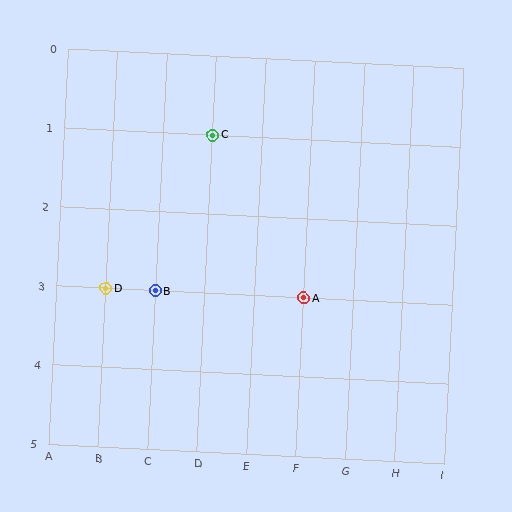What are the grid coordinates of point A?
Point A is at grid coordinates (F, 3).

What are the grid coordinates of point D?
Point D is at grid coordinates (B, 3).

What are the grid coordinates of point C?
Point C is at grid coordinates (D, 1).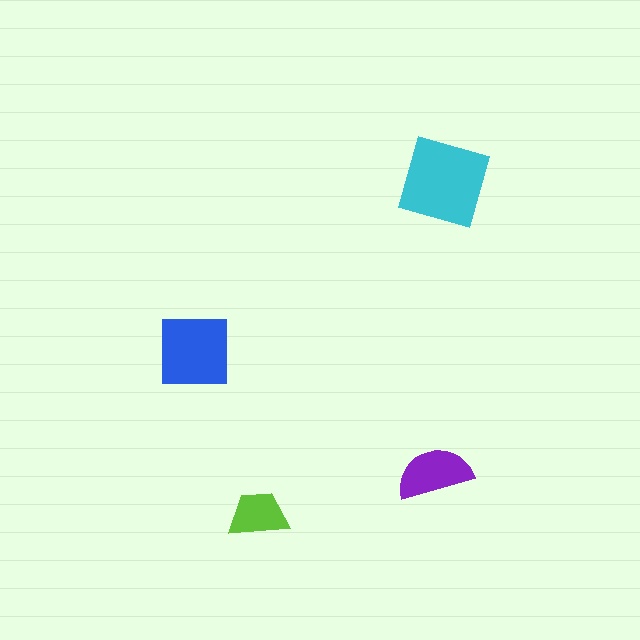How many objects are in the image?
There are 4 objects in the image.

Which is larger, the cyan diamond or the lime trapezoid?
The cyan diamond.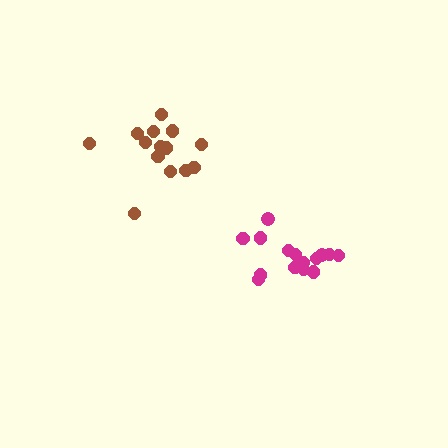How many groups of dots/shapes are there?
There are 2 groups.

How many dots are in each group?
Group 1: 14 dots, Group 2: 15 dots (29 total).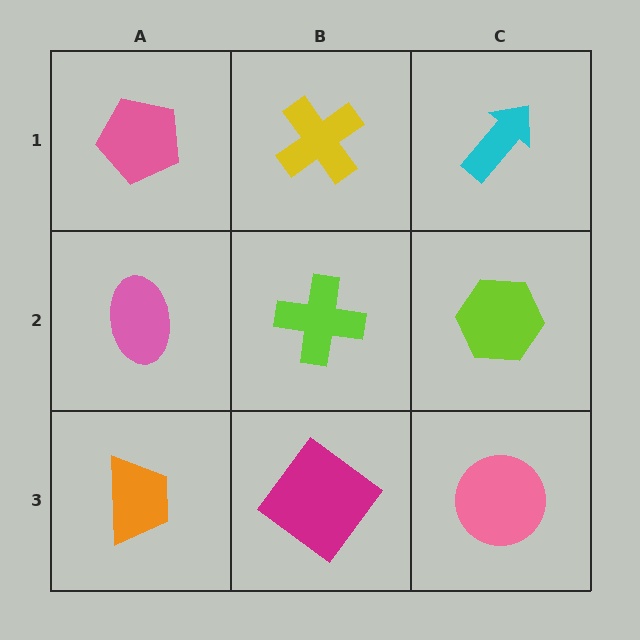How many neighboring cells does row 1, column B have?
3.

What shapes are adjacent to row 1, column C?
A lime hexagon (row 2, column C), a yellow cross (row 1, column B).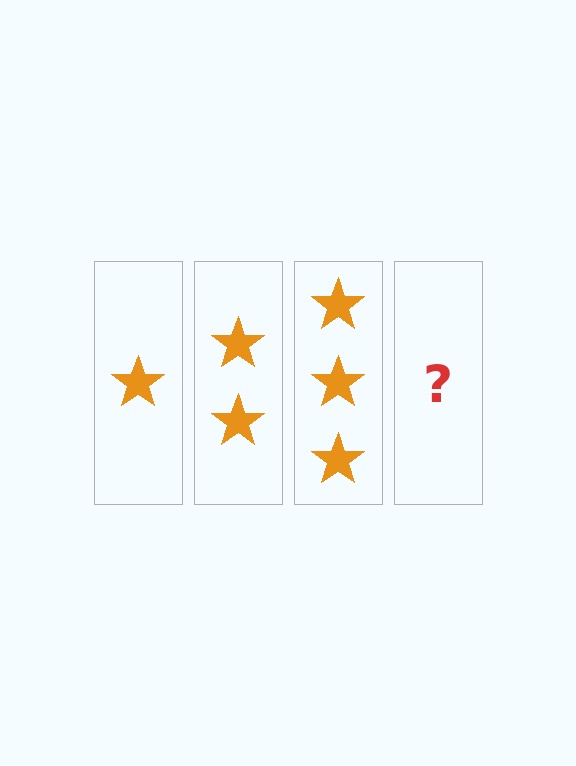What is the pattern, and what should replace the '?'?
The pattern is that each step adds one more star. The '?' should be 4 stars.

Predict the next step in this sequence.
The next step is 4 stars.